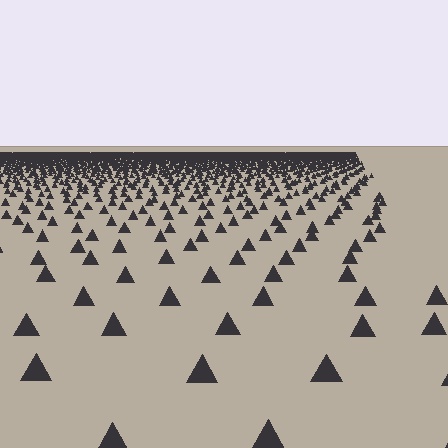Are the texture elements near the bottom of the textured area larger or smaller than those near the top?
Larger. Near the bottom, elements are closer to the viewer and appear at a bigger on-screen size.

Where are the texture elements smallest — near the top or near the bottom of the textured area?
Near the top.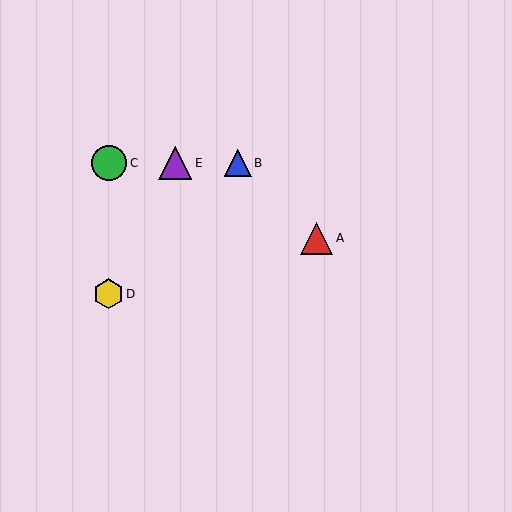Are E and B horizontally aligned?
Yes, both are at y≈163.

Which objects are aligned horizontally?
Objects B, C, E are aligned horizontally.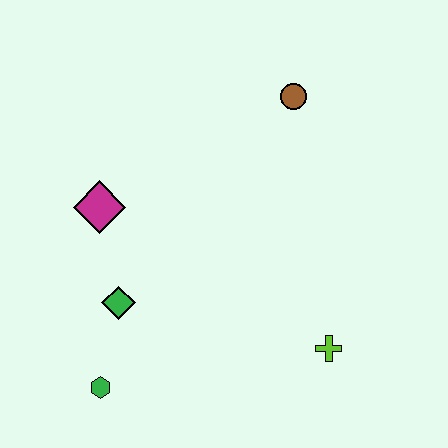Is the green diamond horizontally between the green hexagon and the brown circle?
Yes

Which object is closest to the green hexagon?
The green diamond is closest to the green hexagon.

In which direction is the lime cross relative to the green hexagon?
The lime cross is to the right of the green hexagon.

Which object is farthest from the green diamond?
The brown circle is farthest from the green diamond.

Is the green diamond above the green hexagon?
Yes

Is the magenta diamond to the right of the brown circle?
No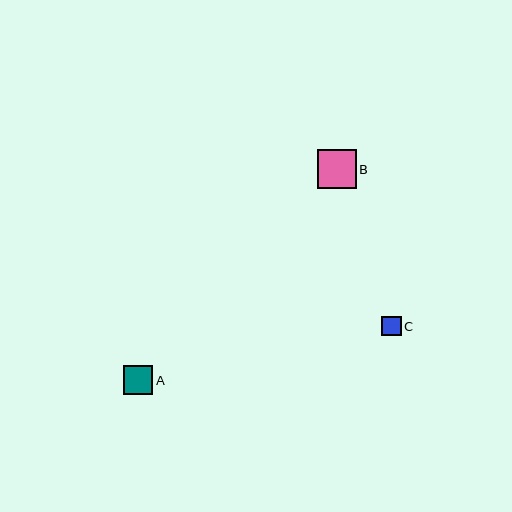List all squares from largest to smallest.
From largest to smallest: B, A, C.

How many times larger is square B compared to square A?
Square B is approximately 1.3 times the size of square A.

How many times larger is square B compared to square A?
Square B is approximately 1.3 times the size of square A.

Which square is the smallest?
Square C is the smallest with a size of approximately 19 pixels.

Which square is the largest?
Square B is the largest with a size of approximately 39 pixels.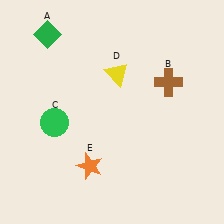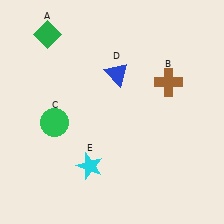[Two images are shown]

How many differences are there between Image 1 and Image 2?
There are 2 differences between the two images.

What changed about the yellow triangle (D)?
In Image 1, D is yellow. In Image 2, it changed to blue.